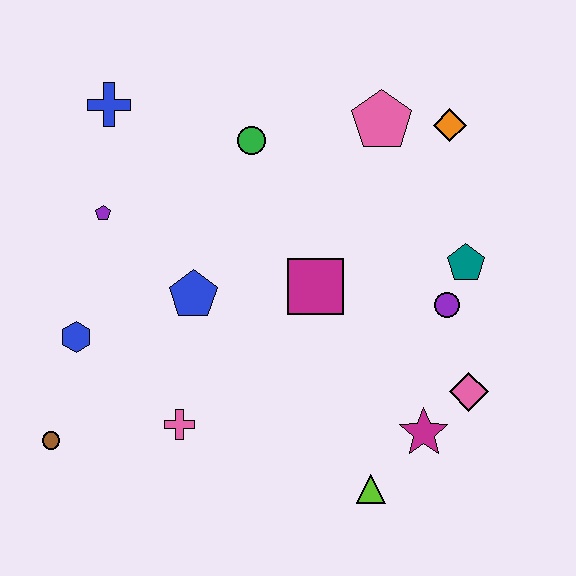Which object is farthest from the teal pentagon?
The brown circle is farthest from the teal pentagon.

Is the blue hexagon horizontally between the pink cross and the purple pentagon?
No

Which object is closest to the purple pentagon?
The blue cross is closest to the purple pentagon.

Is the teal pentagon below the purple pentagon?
Yes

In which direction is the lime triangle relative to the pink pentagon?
The lime triangle is below the pink pentagon.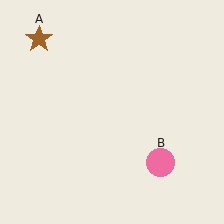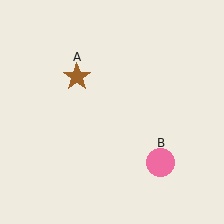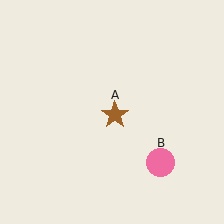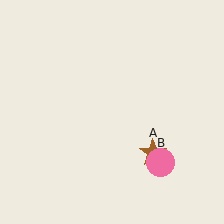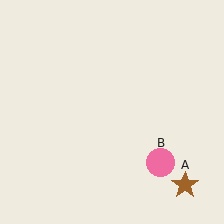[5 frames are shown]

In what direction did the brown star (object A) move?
The brown star (object A) moved down and to the right.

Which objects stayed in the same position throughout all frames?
Pink circle (object B) remained stationary.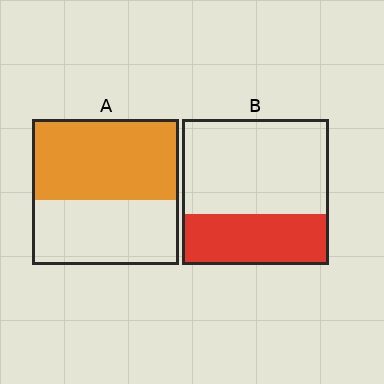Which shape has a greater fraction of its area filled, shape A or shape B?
Shape A.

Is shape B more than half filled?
No.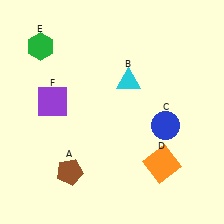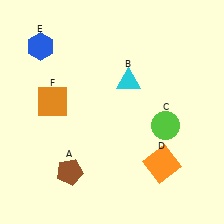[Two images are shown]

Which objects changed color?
C changed from blue to lime. E changed from green to blue. F changed from purple to orange.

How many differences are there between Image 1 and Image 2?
There are 3 differences between the two images.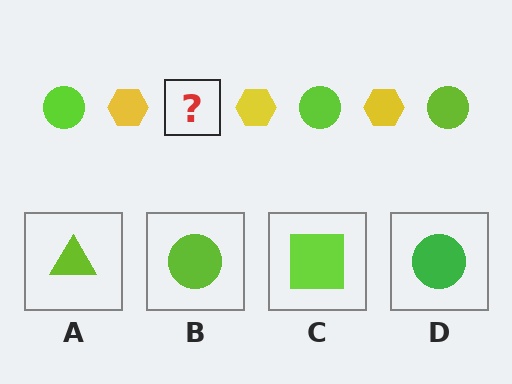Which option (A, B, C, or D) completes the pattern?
B.